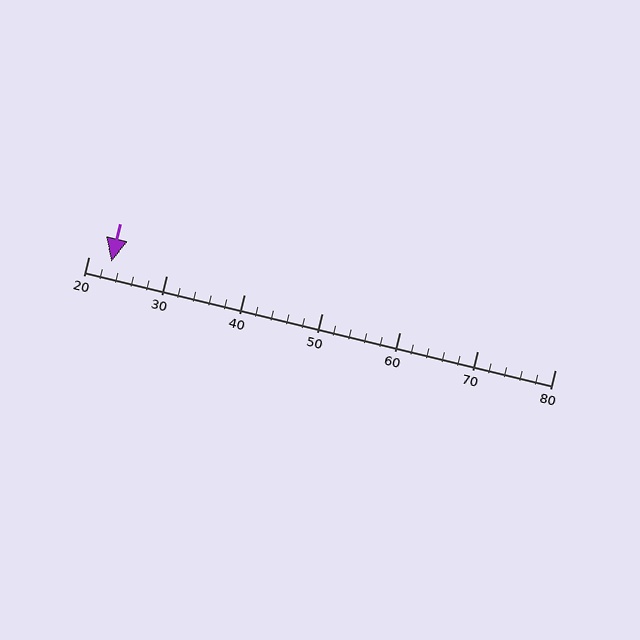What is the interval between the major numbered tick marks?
The major tick marks are spaced 10 units apart.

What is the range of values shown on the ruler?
The ruler shows values from 20 to 80.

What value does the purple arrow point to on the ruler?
The purple arrow points to approximately 23.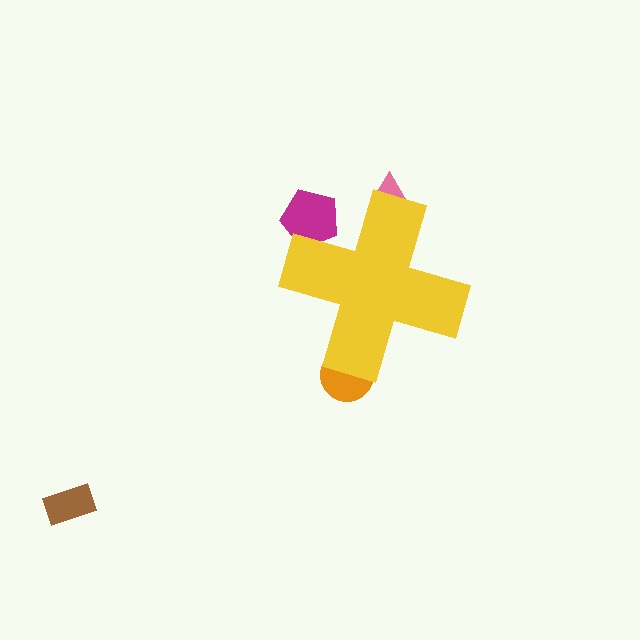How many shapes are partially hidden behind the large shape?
3 shapes are partially hidden.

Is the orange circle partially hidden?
Yes, the orange circle is partially hidden behind the yellow cross.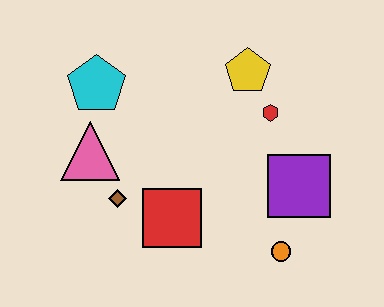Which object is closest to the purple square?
The orange circle is closest to the purple square.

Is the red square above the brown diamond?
No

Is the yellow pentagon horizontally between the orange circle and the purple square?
No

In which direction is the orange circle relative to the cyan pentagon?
The orange circle is to the right of the cyan pentagon.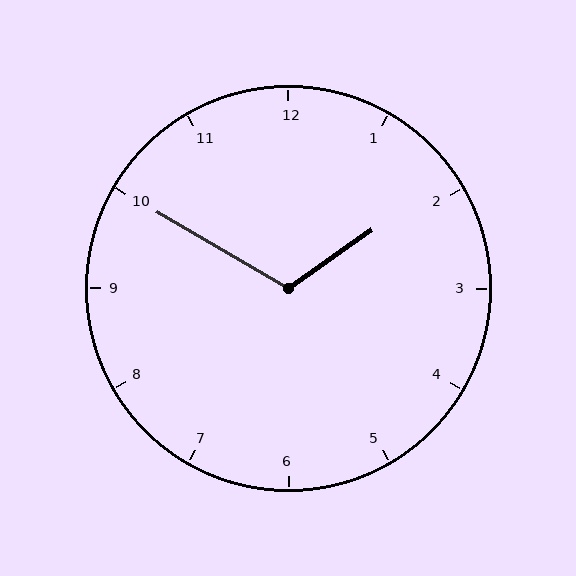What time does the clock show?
1:50.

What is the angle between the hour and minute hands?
Approximately 115 degrees.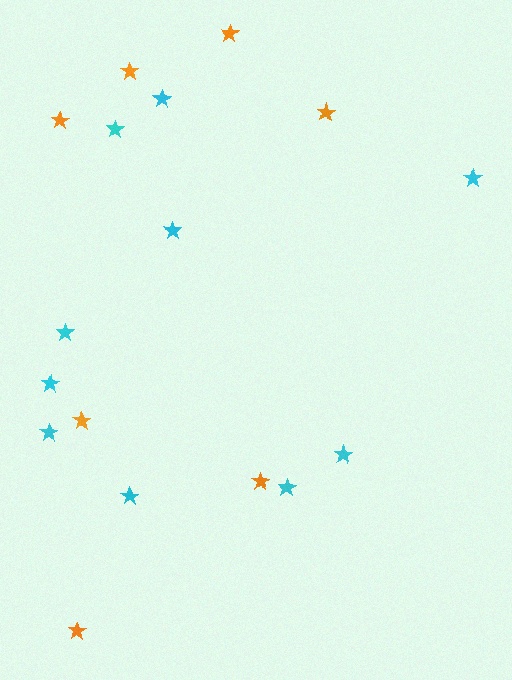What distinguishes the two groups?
There are 2 groups: one group of orange stars (7) and one group of cyan stars (10).